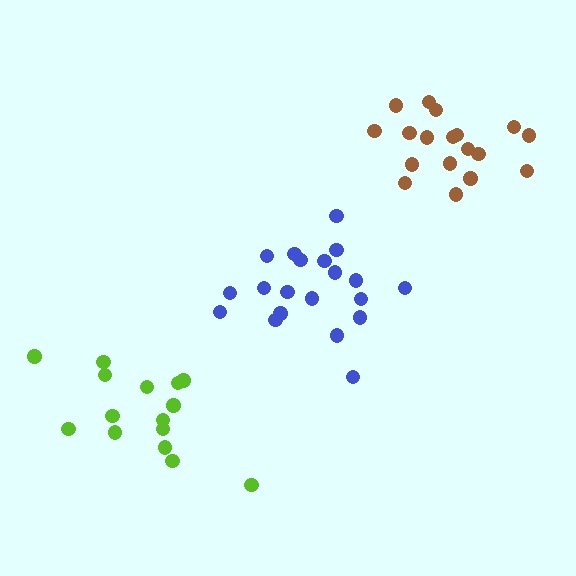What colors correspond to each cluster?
The clusters are colored: blue, brown, lime.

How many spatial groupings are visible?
There are 3 spatial groupings.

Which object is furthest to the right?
The brown cluster is rightmost.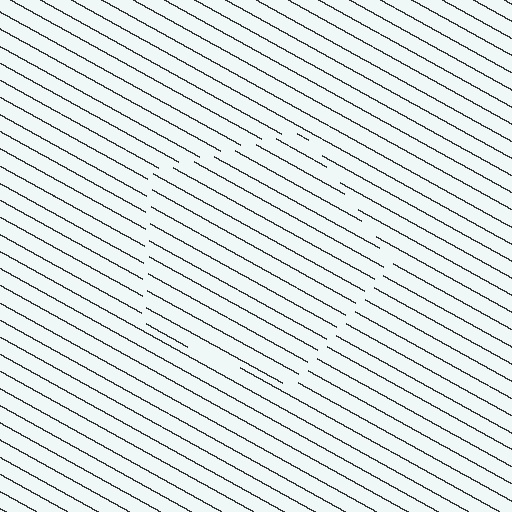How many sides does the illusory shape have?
5 sides — the line-ends trace a pentagon.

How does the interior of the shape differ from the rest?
The interior of the shape contains the same grating, shifted by half a period — the contour is defined by the phase discontinuity where line-ends from the inner and outer gratings abut.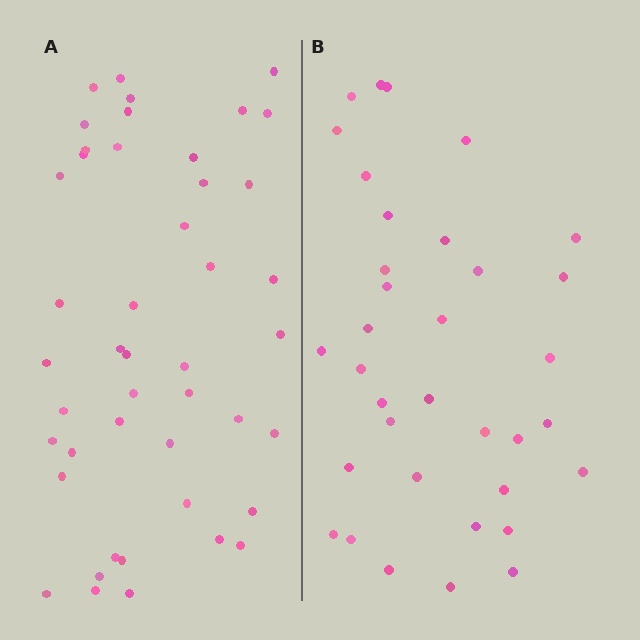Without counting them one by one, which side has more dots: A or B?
Region A (the left region) has more dots.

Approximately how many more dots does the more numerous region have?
Region A has roughly 10 or so more dots than region B.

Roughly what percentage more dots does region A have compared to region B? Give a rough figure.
About 30% more.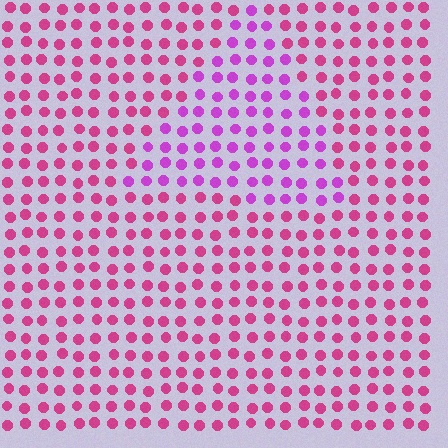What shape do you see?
I see a triangle.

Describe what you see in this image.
The image is filled with small magenta elements in a uniform arrangement. A triangle-shaped region is visible where the elements are tinted to a slightly different hue, forming a subtle color boundary.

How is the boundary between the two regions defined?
The boundary is defined purely by a slight shift in hue (about 32 degrees). Spacing, size, and orientation are identical on both sides.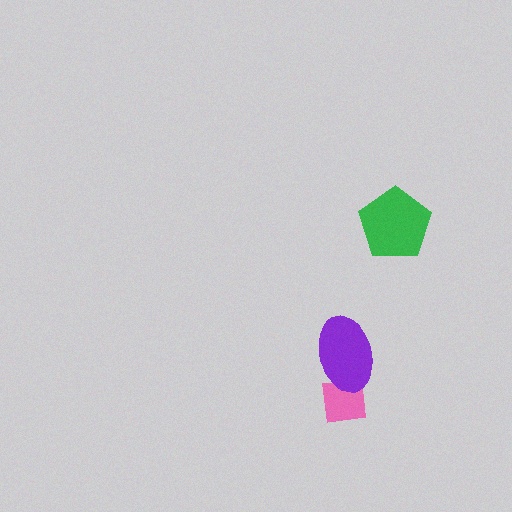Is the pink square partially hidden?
Yes, it is partially covered by another shape.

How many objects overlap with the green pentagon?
0 objects overlap with the green pentagon.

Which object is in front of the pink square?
The purple ellipse is in front of the pink square.